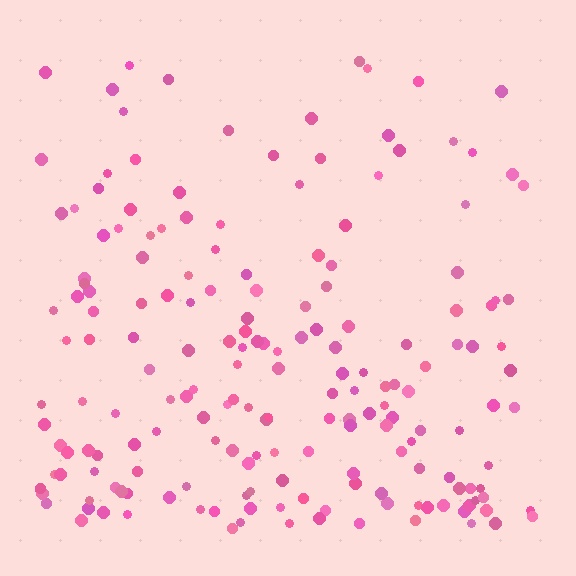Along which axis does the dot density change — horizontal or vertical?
Vertical.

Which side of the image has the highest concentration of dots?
The bottom.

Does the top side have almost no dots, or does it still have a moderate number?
Still a moderate number, just noticeably fewer than the bottom.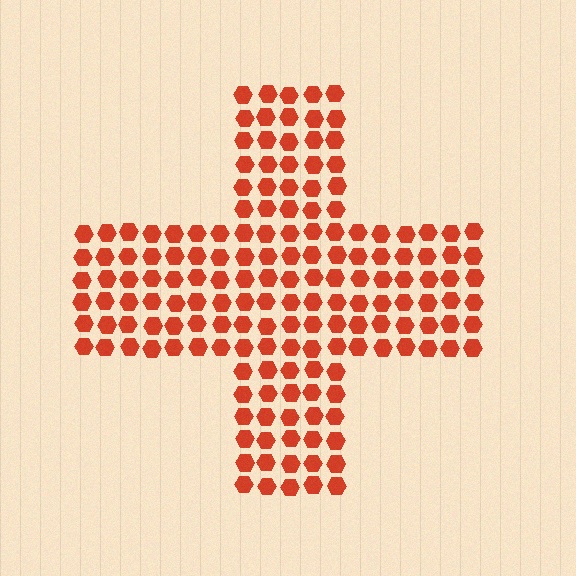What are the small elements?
The small elements are hexagons.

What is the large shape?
The large shape is a cross.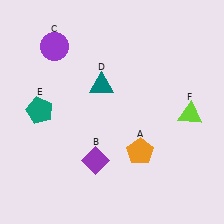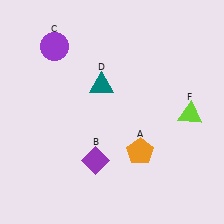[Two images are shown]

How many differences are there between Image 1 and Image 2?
There is 1 difference between the two images.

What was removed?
The teal pentagon (E) was removed in Image 2.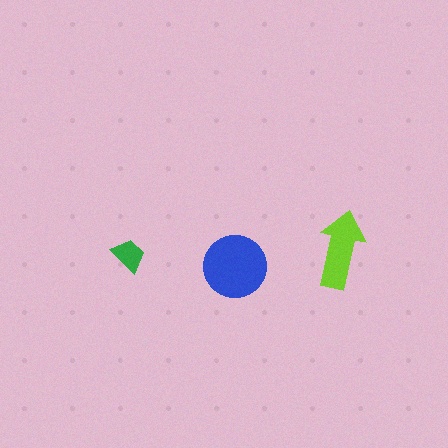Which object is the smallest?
The green trapezoid.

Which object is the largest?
The blue circle.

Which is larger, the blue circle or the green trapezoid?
The blue circle.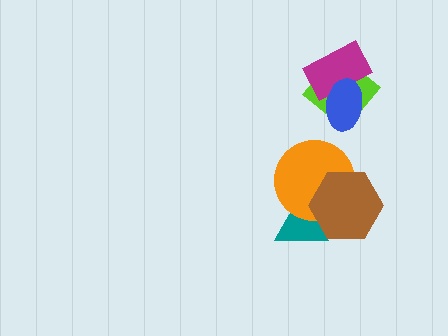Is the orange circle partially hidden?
Yes, it is partially covered by another shape.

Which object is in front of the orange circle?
The brown hexagon is in front of the orange circle.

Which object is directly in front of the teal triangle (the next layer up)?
The orange circle is directly in front of the teal triangle.